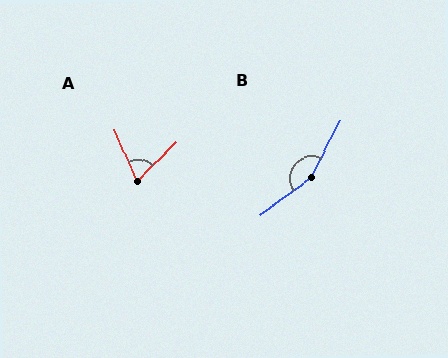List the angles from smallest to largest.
A (69°), B (154°).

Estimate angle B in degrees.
Approximately 154 degrees.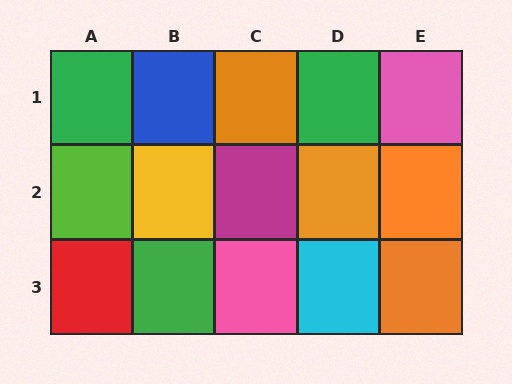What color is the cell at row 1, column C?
Orange.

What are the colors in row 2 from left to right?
Lime, yellow, magenta, orange, orange.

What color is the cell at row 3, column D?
Cyan.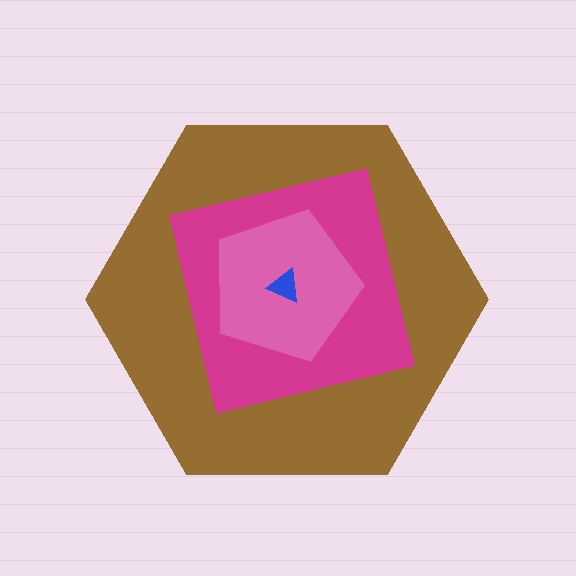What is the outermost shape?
The brown hexagon.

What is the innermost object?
The blue triangle.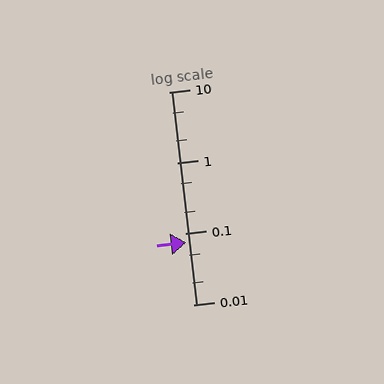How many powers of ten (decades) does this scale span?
The scale spans 3 decades, from 0.01 to 10.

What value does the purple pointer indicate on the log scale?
The pointer indicates approximately 0.076.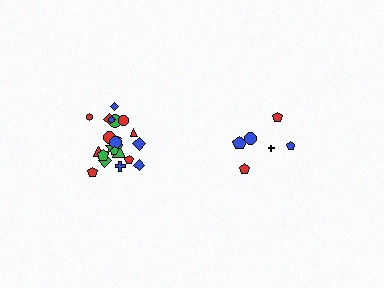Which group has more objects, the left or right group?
The left group.